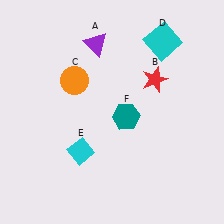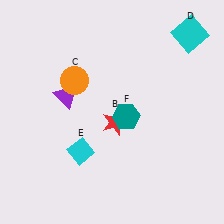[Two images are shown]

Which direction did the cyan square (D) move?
The cyan square (D) moved right.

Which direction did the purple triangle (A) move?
The purple triangle (A) moved down.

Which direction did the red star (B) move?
The red star (B) moved down.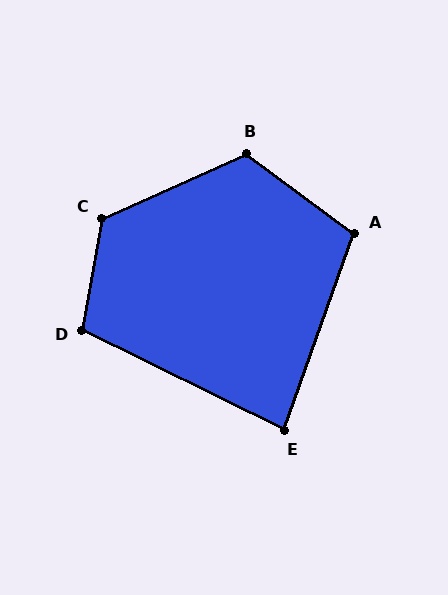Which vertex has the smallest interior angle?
E, at approximately 83 degrees.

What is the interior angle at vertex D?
Approximately 106 degrees (obtuse).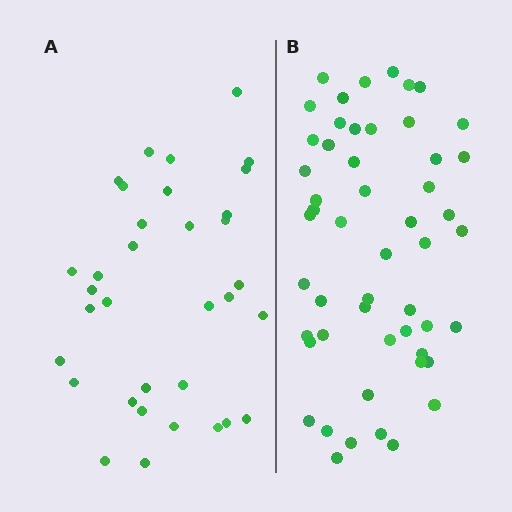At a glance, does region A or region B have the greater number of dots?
Region B (the right region) has more dots.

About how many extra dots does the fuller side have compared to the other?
Region B has approximately 20 more dots than region A.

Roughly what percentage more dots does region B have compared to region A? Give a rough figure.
About 55% more.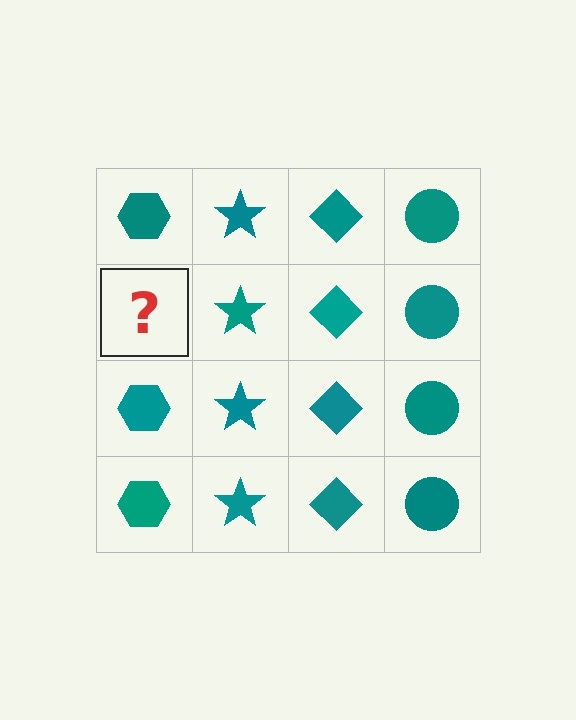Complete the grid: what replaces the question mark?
The question mark should be replaced with a teal hexagon.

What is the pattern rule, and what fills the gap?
The rule is that each column has a consistent shape. The gap should be filled with a teal hexagon.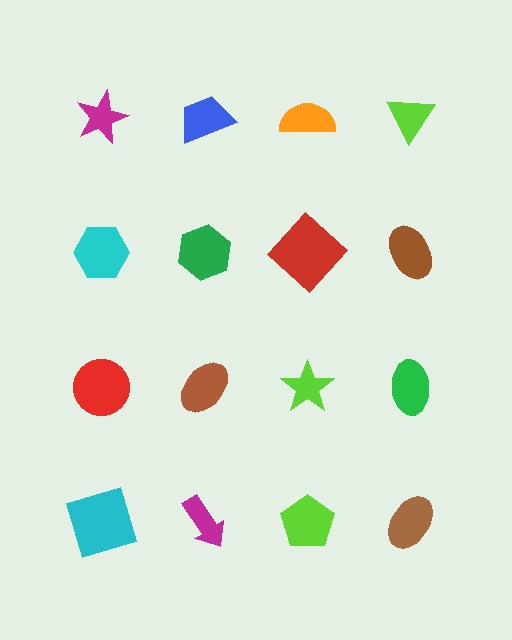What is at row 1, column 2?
A blue trapezoid.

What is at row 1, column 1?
A magenta star.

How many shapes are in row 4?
4 shapes.